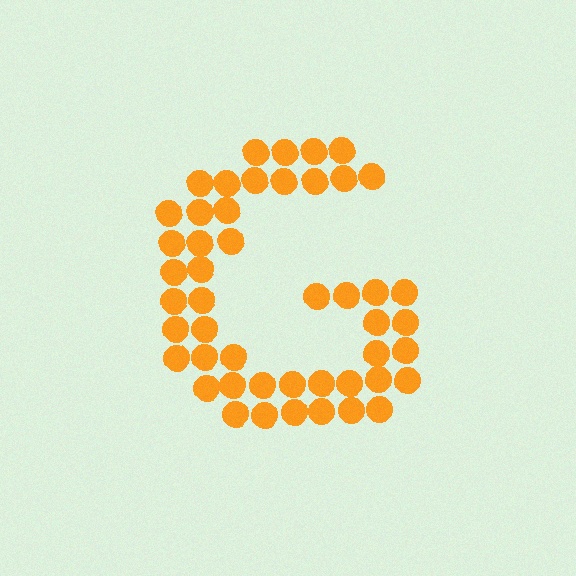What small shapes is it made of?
It is made of small circles.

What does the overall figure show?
The overall figure shows the letter G.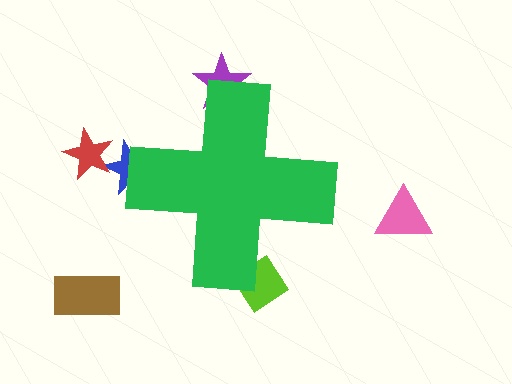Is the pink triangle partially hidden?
No, the pink triangle is fully visible.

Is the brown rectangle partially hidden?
No, the brown rectangle is fully visible.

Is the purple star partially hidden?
Yes, the purple star is partially hidden behind the green cross.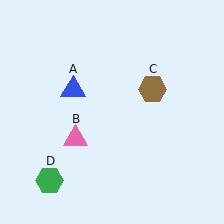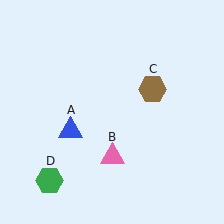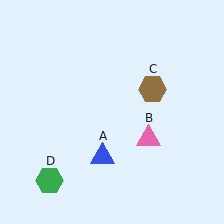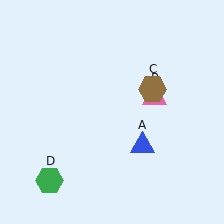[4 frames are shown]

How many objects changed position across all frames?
2 objects changed position: blue triangle (object A), pink triangle (object B).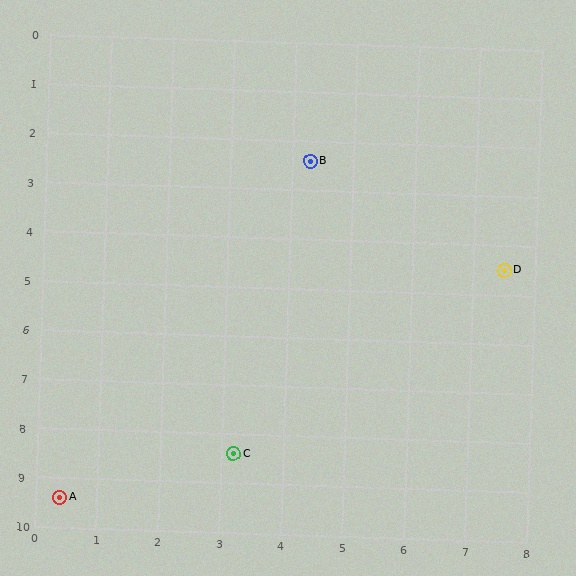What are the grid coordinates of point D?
Point D is at approximately (7.5, 4.5).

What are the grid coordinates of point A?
Point A is at approximately (0.4, 9.4).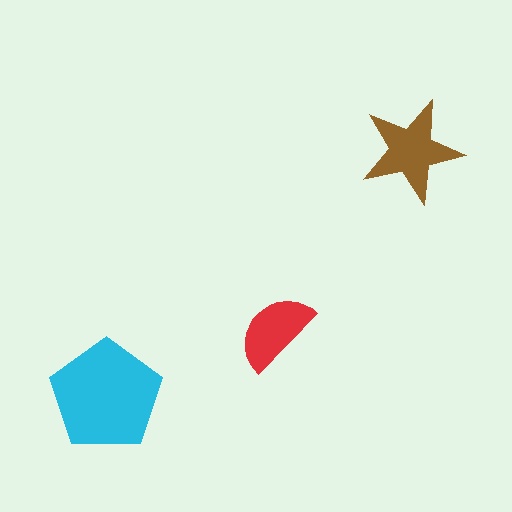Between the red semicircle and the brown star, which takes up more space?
The brown star.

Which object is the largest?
The cyan pentagon.